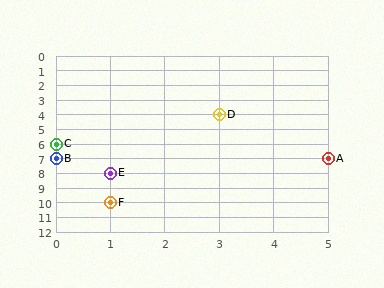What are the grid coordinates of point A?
Point A is at grid coordinates (5, 7).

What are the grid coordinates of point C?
Point C is at grid coordinates (0, 6).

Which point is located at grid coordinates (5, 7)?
Point A is at (5, 7).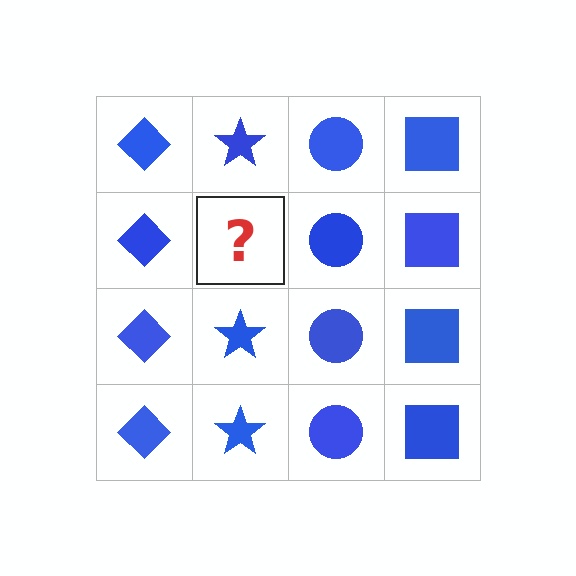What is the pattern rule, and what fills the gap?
The rule is that each column has a consistent shape. The gap should be filled with a blue star.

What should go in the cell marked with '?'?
The missing cell should contain a blue star.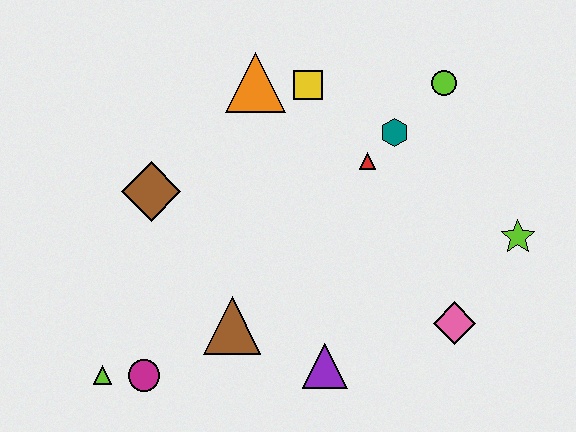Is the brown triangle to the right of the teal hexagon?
No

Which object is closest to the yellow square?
The orange triangle is closest to the yellow square.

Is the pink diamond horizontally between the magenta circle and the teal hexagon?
No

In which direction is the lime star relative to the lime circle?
The lime star is below the lime circle.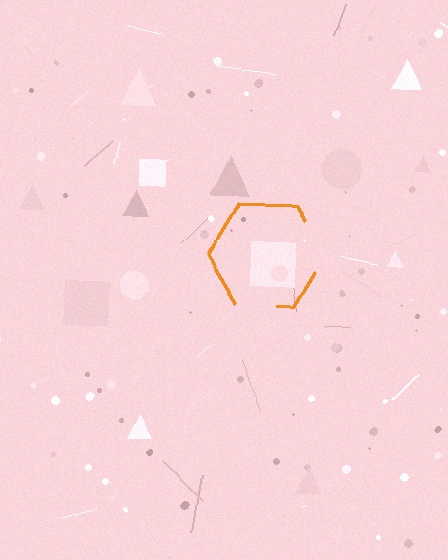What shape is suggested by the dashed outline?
The dashed outline suggests a hexagon.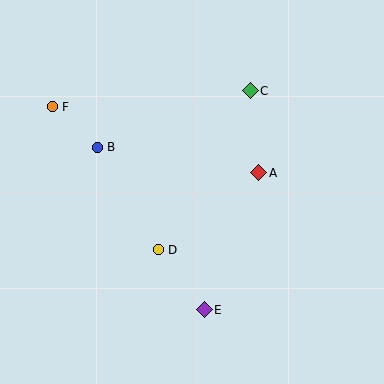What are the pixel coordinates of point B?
Point B is at (97, 147).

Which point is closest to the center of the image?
Point D at (158, 250) is closest to the center.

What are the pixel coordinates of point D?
Point D is at (158, 250).